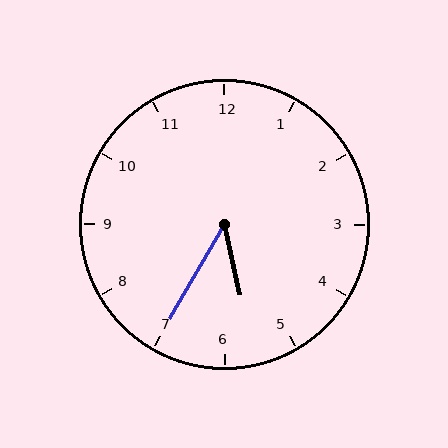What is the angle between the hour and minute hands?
Approximately 42 degrees.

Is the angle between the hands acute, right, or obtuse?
It is acute.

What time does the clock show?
5:35.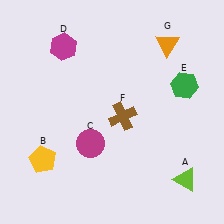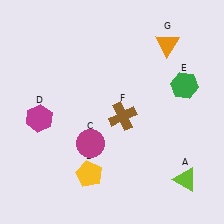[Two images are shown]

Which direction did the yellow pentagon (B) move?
The yellow pentagon (B) moved right.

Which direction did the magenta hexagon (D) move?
The magenta hexagon (D) moved down.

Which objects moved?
The objects that moved are: the yellow pentagon (B), the magenta hexagon (D).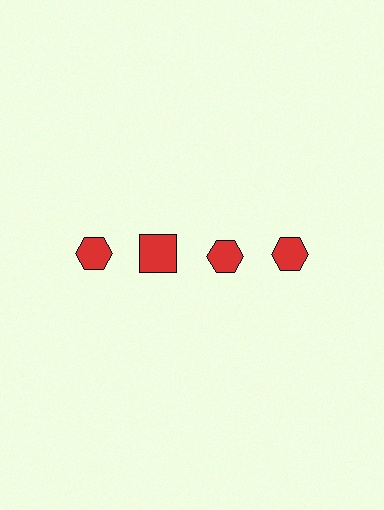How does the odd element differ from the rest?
It has a different shape: square instead of hexagon.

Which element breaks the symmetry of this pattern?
The red square in the top row, second from left column breaks the symmetry. All other shapes are red hexagons.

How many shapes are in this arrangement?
There are 4 shapes arranged in a grid pattern.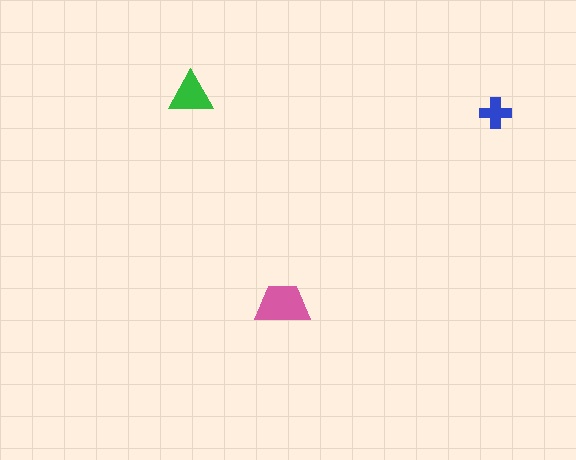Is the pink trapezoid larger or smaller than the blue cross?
Larger.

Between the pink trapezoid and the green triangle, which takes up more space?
The pink trapezoid.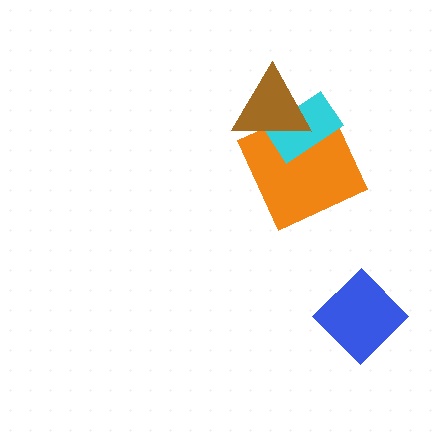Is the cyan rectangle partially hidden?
Yes, it is partially covered by another shape.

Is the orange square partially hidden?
Yes, it is partially covered by another shape.